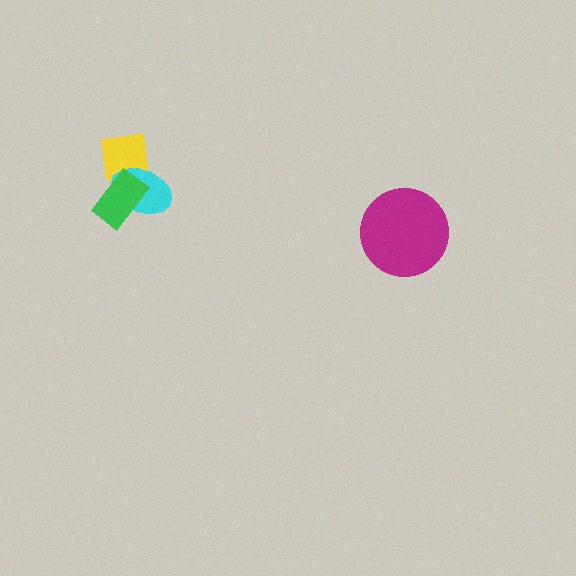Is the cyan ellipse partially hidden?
Yes, it is partially covered by another shape.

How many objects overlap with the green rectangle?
2 objects overlap with the green rectangle.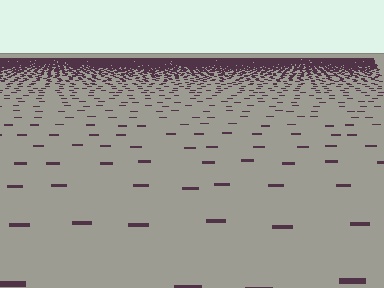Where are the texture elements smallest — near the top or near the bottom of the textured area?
Near the top.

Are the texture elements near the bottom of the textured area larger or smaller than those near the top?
Larger. Near the bottom, elements are closer to the viewer and appear at a bigger on-screen size.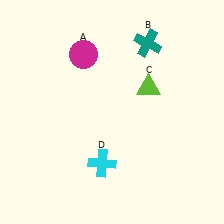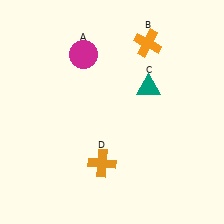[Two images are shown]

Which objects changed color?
B changed from teal to orange. C changed from lime to teal. D changed from cyan to orange.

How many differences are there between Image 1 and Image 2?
There are 3 differences between the two images.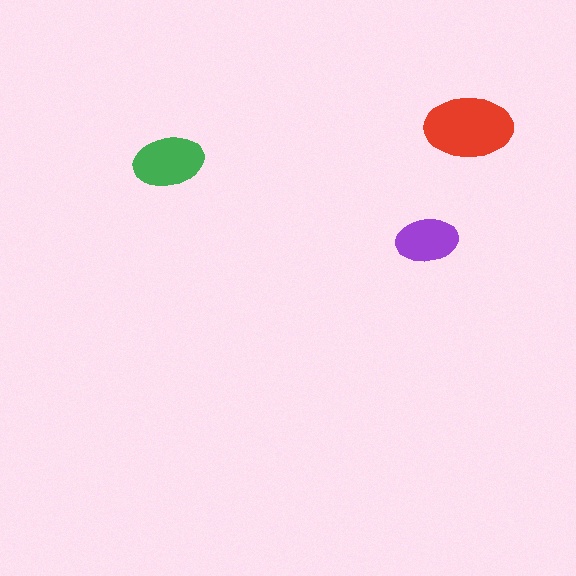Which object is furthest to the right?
The red ellipse is rightmost.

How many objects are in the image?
There are 3 objects in the image.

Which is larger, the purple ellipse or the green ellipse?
The green one.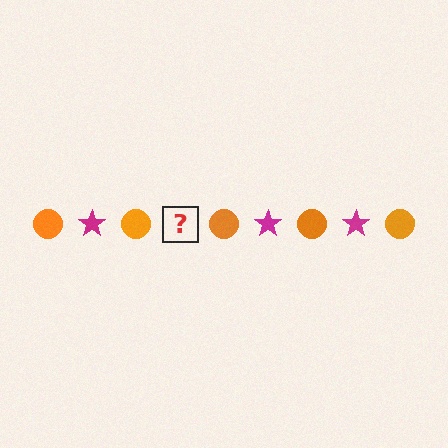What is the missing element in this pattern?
The missing element is a magenta star.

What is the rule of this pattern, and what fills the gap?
The rule is that the pattern alternates between orange circle and magenta star. The gap should be filled with a magenta star.